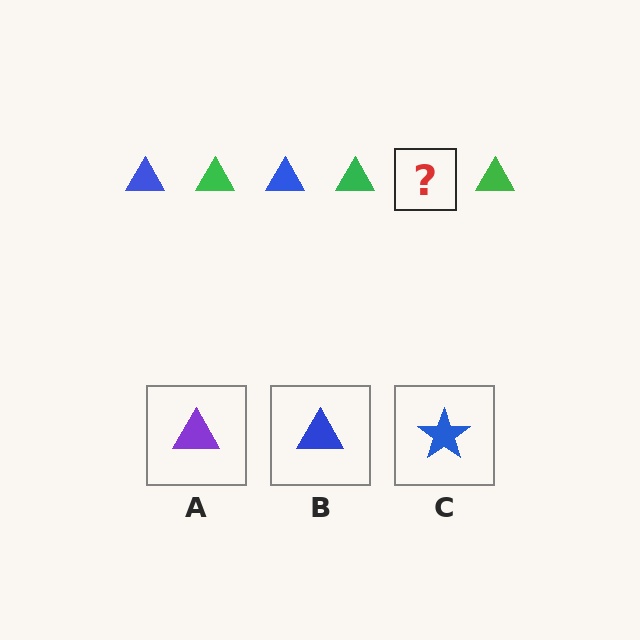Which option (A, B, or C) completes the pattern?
B.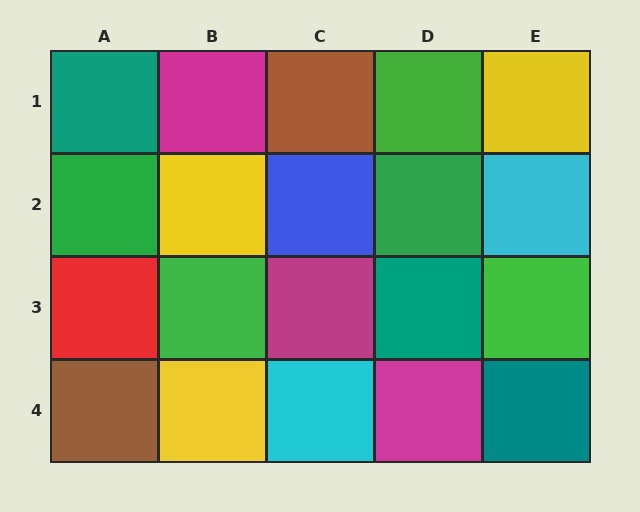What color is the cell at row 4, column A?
Brown.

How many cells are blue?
1 cell is blue.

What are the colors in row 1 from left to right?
Teal, magenta, brown, green, yellow.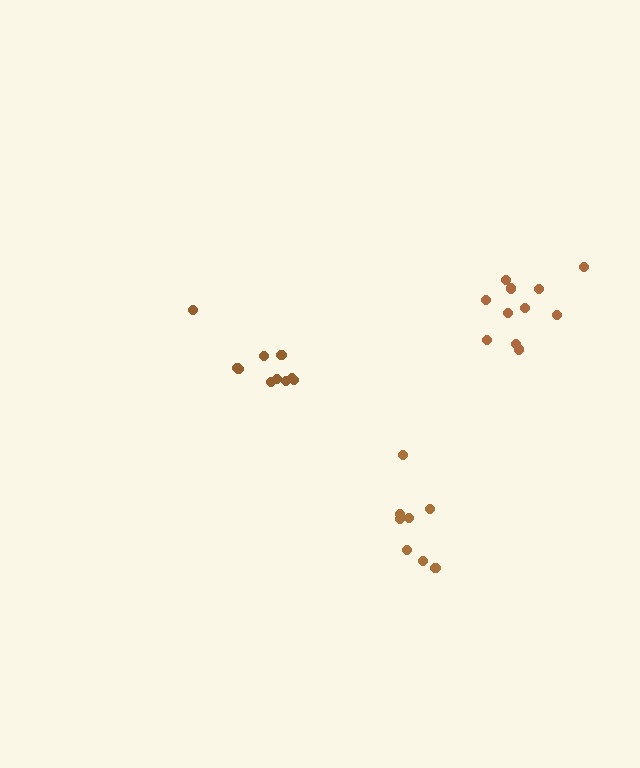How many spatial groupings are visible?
There are 3 spatial groupings.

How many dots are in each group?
Group 1: 11 dots, Group 2: 10 dots, Group 3: 8 dots (29 total).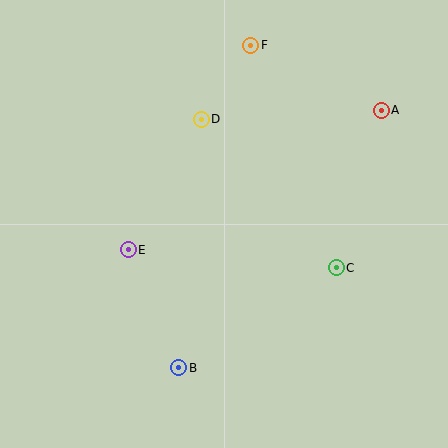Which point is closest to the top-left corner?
Point D is closest to the top-left corner.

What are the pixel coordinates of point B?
Point B is at (179, 368).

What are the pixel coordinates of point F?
Point F is at (251, 45).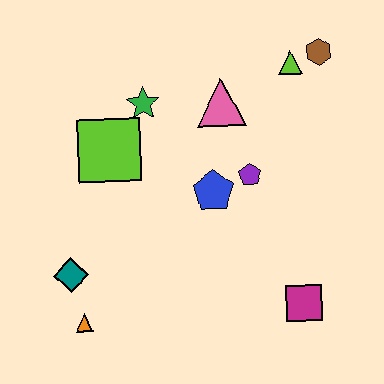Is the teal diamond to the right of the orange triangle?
No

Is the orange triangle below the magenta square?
Yes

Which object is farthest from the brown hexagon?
The orange triangle is farthest from the brown hexagon.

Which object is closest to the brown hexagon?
The lime triangle is closest to the brown hexagon.